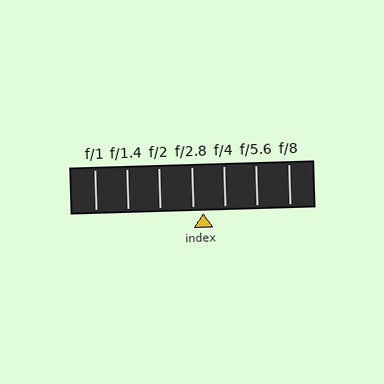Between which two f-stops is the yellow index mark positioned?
The index mark is between f/2.8 and f/4.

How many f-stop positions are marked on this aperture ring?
There are 7 f-stop positions marked.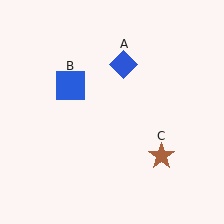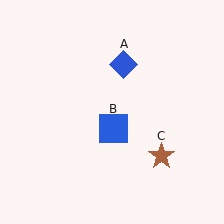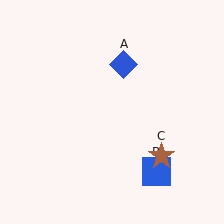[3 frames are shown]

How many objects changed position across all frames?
1 object changed position: blue square (object B).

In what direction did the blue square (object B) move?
The blue square (object B) moved down and to the right.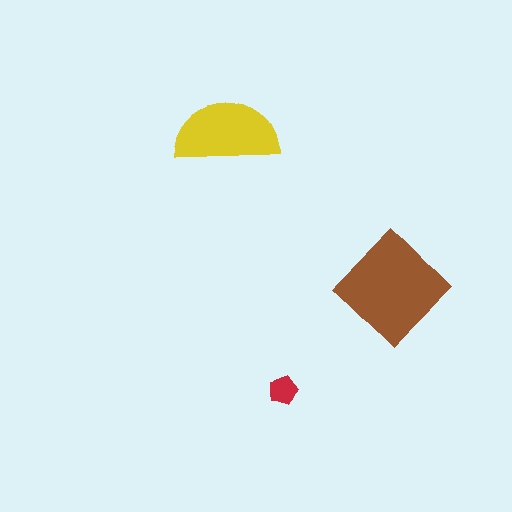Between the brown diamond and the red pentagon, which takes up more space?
The brown diamond.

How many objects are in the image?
There are 3 objects in the image.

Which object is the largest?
The brown diamond.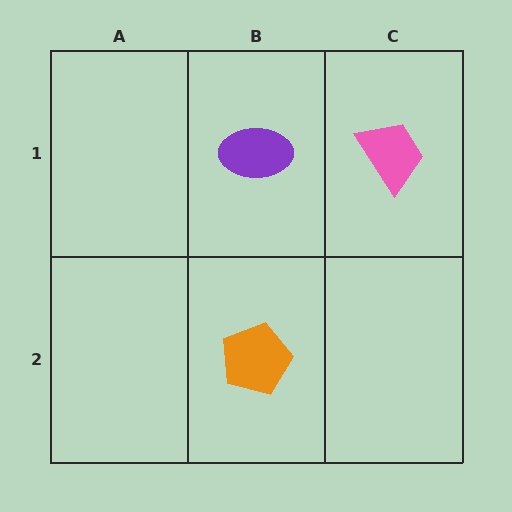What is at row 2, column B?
An orange pentagon.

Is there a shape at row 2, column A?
No, that cell is empty.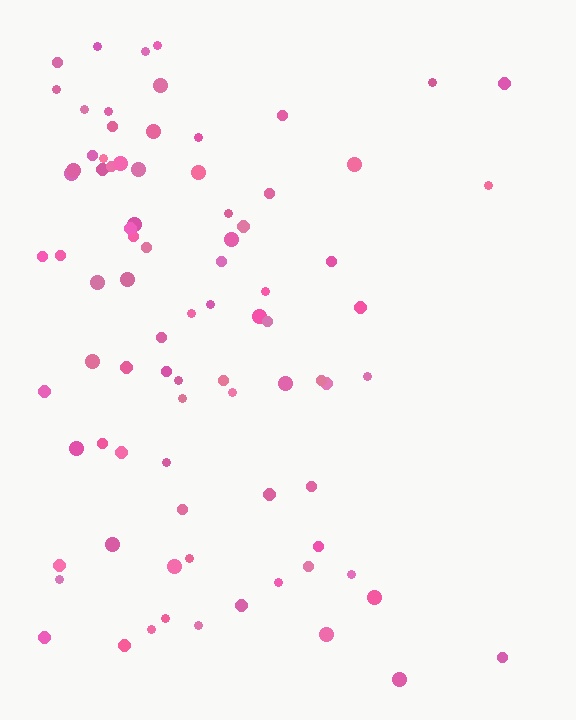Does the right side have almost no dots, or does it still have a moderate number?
Still a moderate number, just noticeably fewer than the left.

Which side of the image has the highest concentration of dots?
The left.